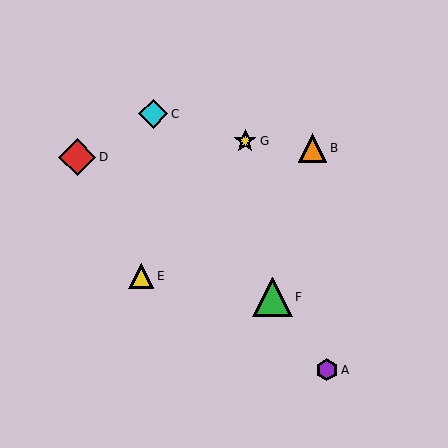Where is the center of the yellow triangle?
The center of the yellow triangle is at (141, 276).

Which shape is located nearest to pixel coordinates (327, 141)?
The orange triangle (labeled B) at (312, 148) is nearest to that location.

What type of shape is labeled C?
Shape C is a cyan diamond.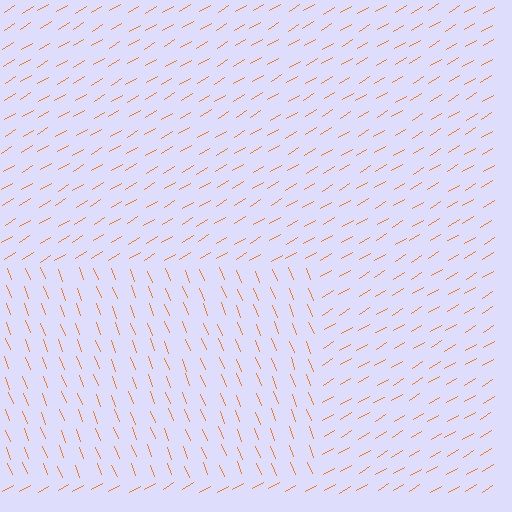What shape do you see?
I see a rectangle.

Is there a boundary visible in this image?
Yes, there is a texture boundary formed by a change in line orientation.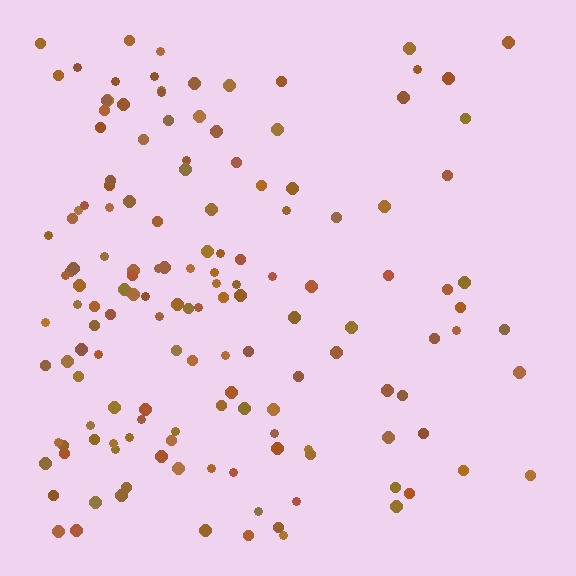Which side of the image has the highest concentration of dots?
The left.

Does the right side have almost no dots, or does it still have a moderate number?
Still a moderate number, just noticeably fewer than the left.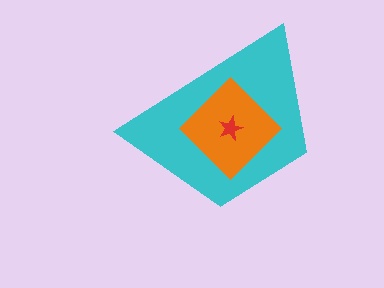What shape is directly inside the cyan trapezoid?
The orange diamond.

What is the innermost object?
The red star.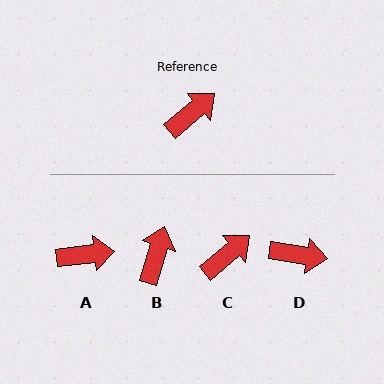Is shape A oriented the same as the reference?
No, it is off by about 34 degrees.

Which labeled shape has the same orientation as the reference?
C.